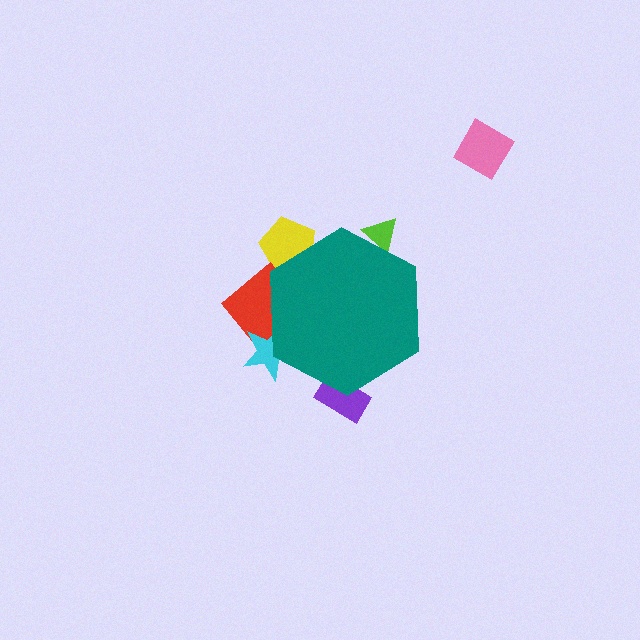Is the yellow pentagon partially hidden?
Yes, the yellow pentagon is partially hidden behind the teal hexagon.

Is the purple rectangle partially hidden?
Yes, the purple rectangle is partially hidden behind the teal hexagon.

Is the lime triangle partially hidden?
Yes, the lime triangle is partially hidden behind the teal hexagon.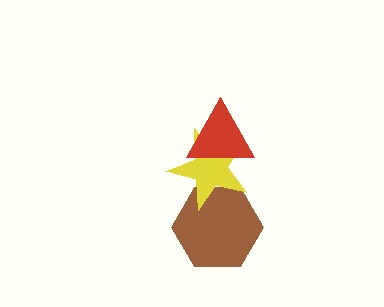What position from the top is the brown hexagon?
The brown hexagon is 3rd from the top.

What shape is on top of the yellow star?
The red triangle is on top of the yellow star.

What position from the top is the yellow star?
The yellow star is 2nd from the top.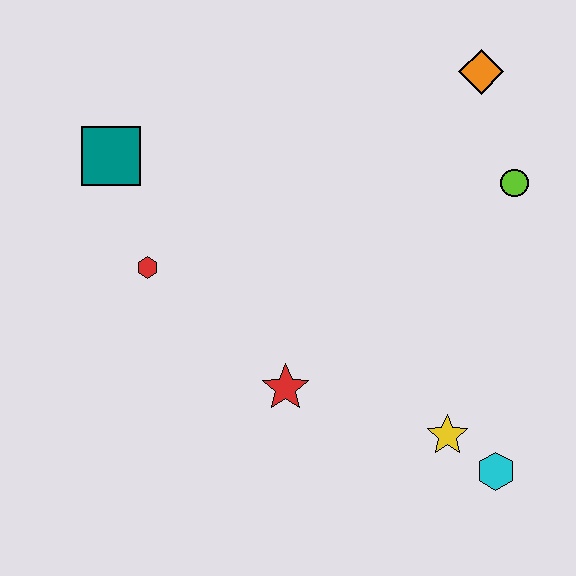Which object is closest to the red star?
The yellow star is closest to the red star.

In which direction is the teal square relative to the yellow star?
The teal square is to the left of the yellow star.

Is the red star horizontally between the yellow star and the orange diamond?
No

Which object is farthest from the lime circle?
The teal square is farthest from the lime circle.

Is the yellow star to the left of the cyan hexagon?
Yes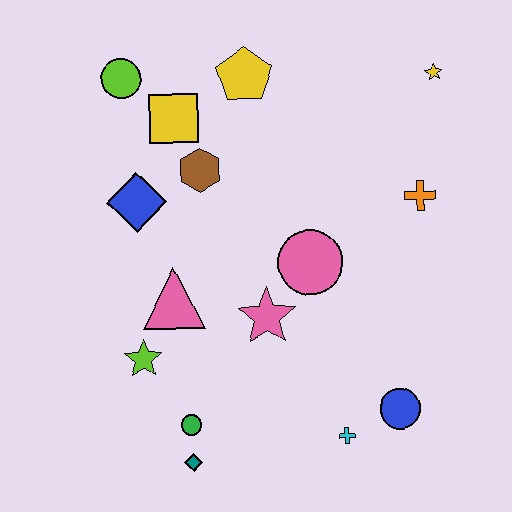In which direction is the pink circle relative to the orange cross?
The pink circle is to the left of the orange cross.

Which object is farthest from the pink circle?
The lime circle is farthest from the pink circle.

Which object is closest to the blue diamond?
The brown hexagon is closest to the blue diamond.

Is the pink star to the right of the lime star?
Yes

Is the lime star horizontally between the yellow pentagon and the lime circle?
Yes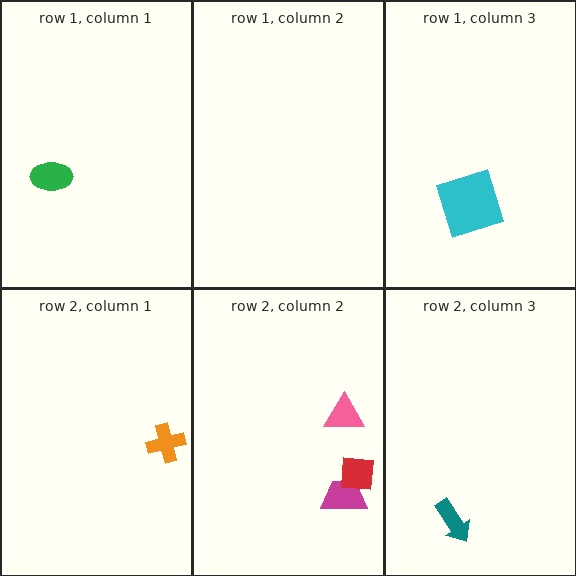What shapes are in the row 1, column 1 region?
The green ellipse.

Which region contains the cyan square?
The row 1, column 3 region.